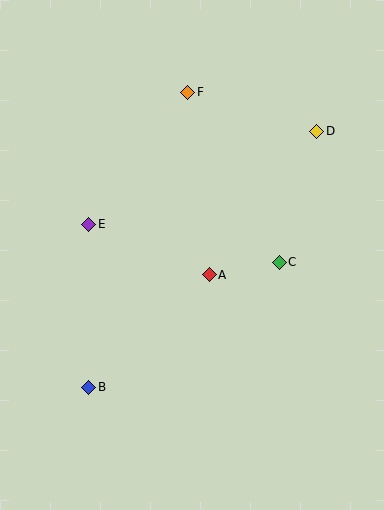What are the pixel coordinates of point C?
Point C is at (279, 262).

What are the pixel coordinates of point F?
Point F is at (188, 92).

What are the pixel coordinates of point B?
Point B is at (89, 387).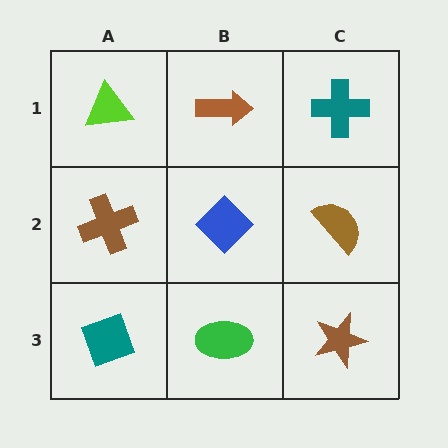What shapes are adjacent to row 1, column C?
A brown semicircle (row 2, column C), a brown arrow (row 1, column B).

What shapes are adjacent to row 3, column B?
A blue diamond (row 2, column B), a teal diamond (row 3, column A), a brown star (row 3, column C).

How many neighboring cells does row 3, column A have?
2.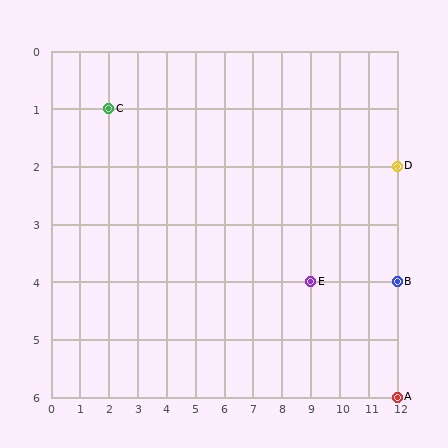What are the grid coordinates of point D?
Point D is at grid coordinates (12, 2).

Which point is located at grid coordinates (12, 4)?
Point B is at (12, 4).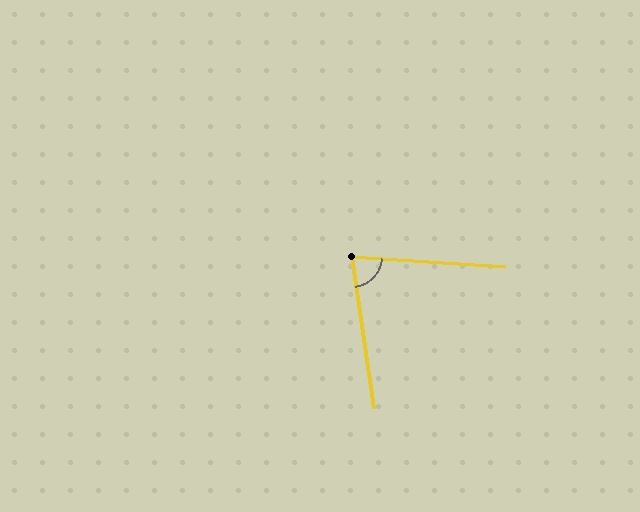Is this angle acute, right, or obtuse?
It is acute.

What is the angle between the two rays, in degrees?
Approximately 78 degrees.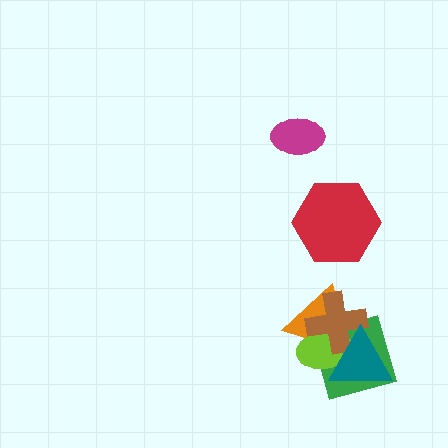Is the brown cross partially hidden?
Yes, it is partially covered by another shape.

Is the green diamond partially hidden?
Yes, it is partially covered by another shape.